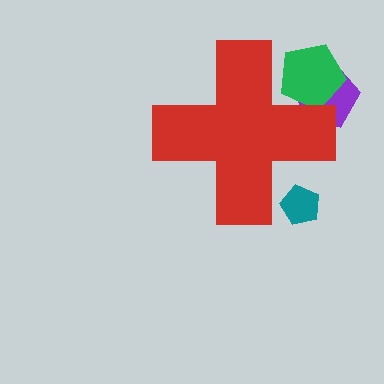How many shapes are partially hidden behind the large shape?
3 shapes are partially hidden.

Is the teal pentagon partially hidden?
Yes, the teal pentagon is partially hidden behind the red cross.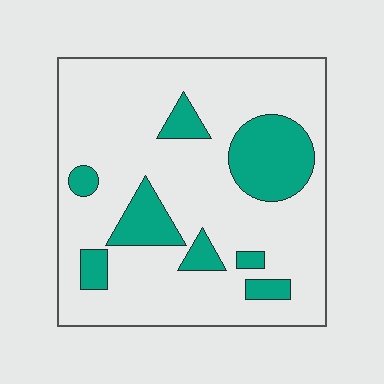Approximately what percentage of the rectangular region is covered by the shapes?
Approximately 20%.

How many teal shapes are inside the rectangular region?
8.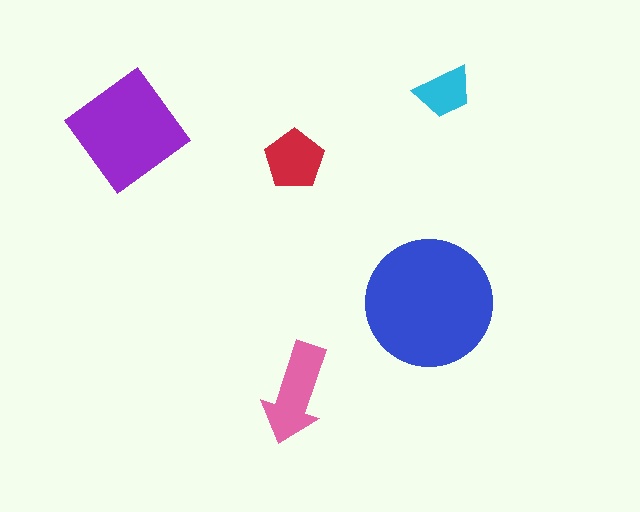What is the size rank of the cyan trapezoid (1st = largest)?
5th.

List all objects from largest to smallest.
The blue circle, the purple diamond, the pink arrow, the red pentagon, the cyan trapezoid.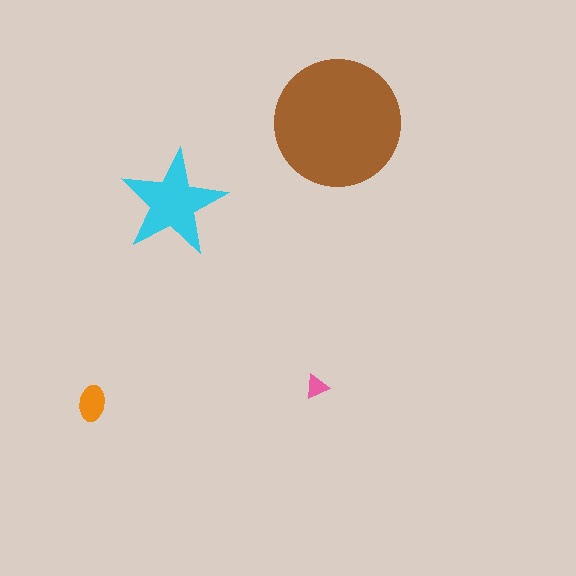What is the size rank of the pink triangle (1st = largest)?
4th.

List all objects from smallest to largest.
The pink triangle, the orange ellipse, the cyan star, the brown circle.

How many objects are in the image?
There are 4 objects in the image.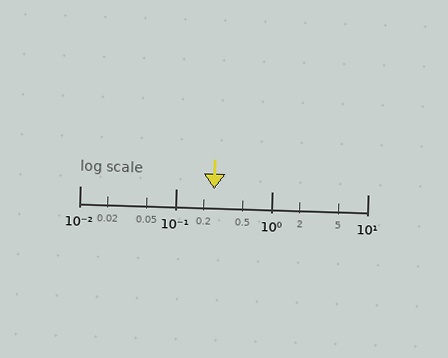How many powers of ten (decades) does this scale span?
The scale spans 3 decades, from 0.01 to 10.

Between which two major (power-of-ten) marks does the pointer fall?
The pointer is between 0.1 and 1.